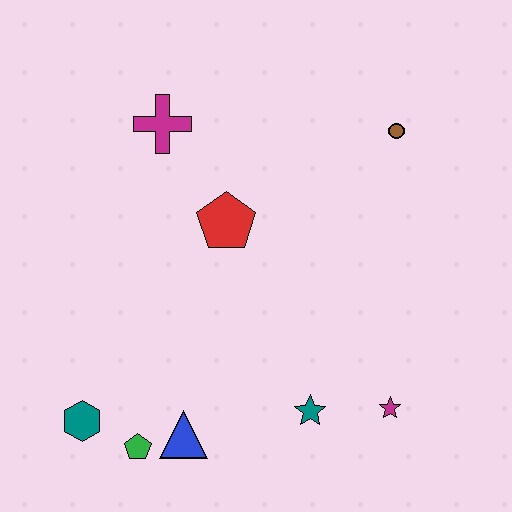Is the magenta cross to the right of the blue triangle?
No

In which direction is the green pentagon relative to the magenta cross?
The green pentagon is below the magenta cross.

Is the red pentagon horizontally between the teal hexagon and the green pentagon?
No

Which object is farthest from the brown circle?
The teal hexagon is farthest from the brown circle.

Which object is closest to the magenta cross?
The red pentagon is closest to the magenta cross.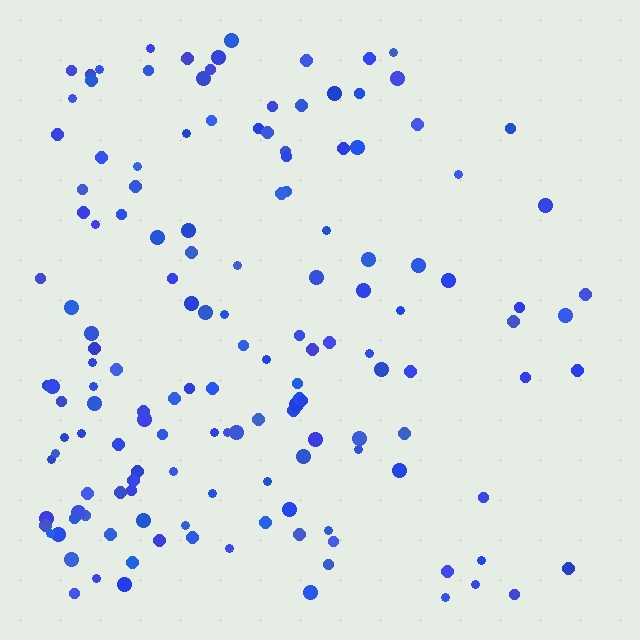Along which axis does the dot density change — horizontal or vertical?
Horizontal.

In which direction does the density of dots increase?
From right to left, with the left side densest.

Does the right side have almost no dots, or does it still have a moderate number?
Still a moderate number, just noticeably fewer than the left.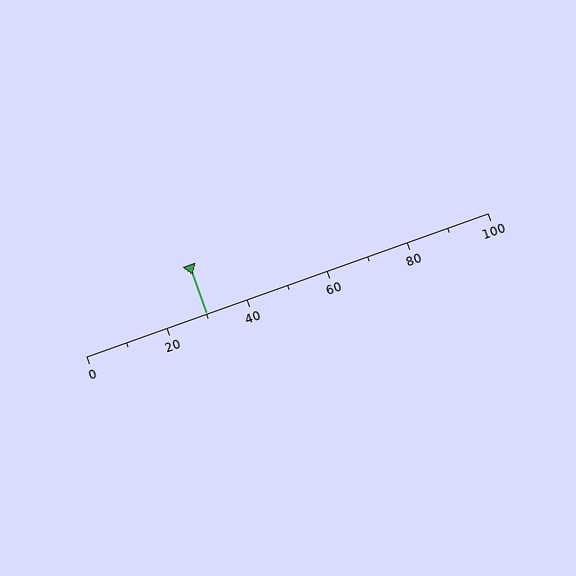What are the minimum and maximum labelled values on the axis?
The axis runs from 0 to 100.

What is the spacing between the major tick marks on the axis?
The major ticks are spaced 20 apart.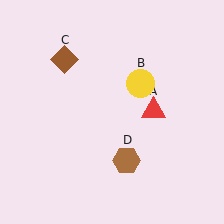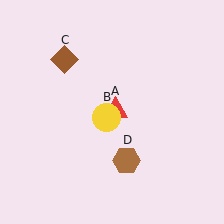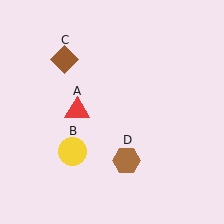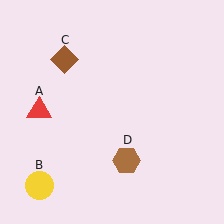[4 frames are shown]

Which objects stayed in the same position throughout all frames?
Brown diamond (object C) and brown hexagon (object D) remained stationary.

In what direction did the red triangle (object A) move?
The red triangle (object A) moved left.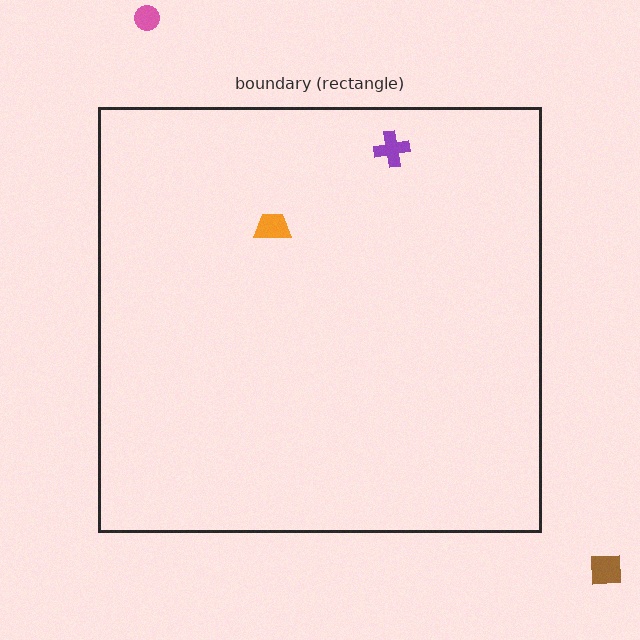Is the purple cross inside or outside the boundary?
Inside.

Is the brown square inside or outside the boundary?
Outside.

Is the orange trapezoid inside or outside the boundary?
Inside.